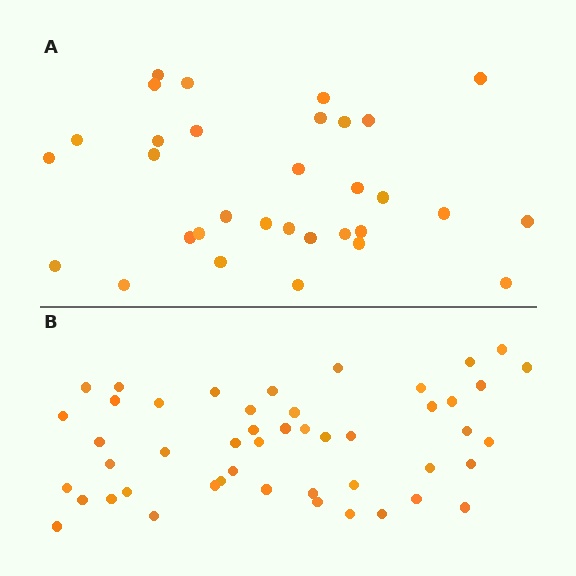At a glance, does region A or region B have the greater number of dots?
Region B (the bottom region) has more dots.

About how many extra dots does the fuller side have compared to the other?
Region B has approximately 15 more dots than region A.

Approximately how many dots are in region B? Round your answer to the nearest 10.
About 50 dots. (The exact count is 48, which rounds to 50.)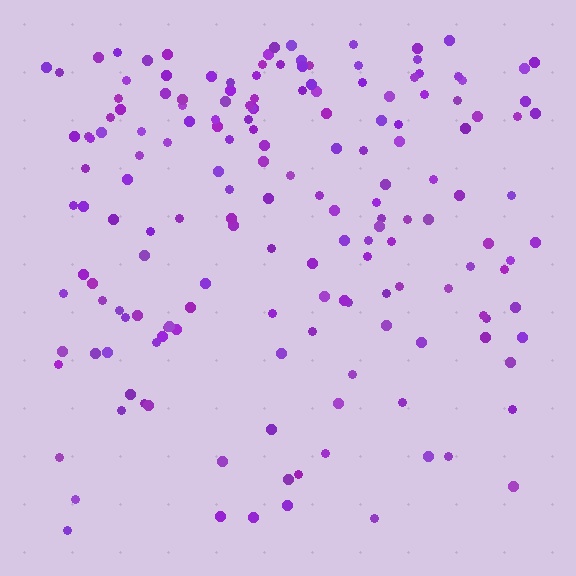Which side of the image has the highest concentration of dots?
The top.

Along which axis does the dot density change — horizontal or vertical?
Vertical.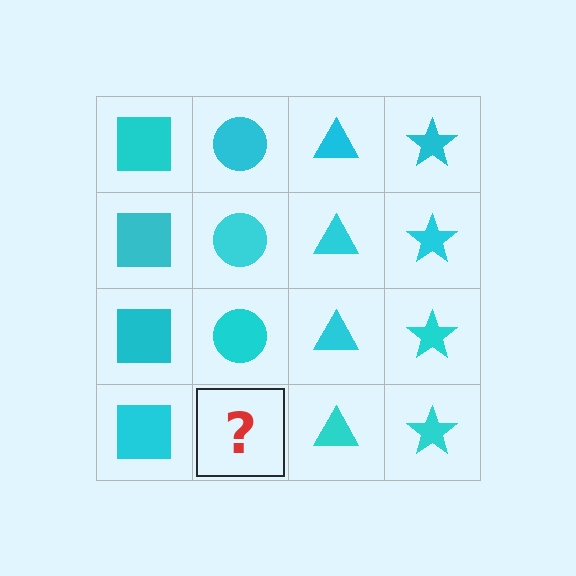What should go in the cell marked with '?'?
The missing cell should contain a cyan circle.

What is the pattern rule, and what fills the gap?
The rule is that each column has a consistent shape. The gap should be filled with a cyan circle.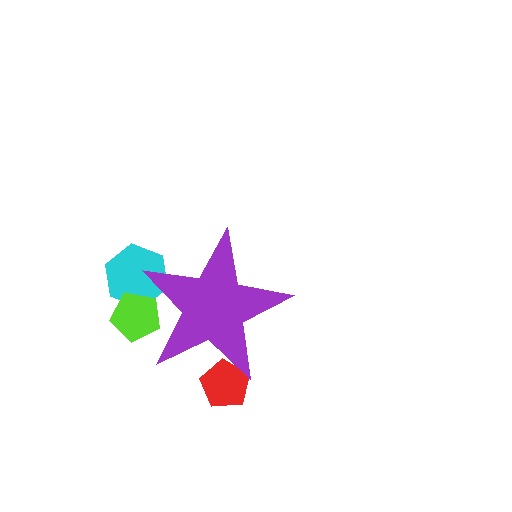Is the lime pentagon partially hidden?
Yes, the lime pentagon is partially hidden behind the purple star.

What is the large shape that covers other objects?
A purple star.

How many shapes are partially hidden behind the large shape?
3 shapes are partially hidden.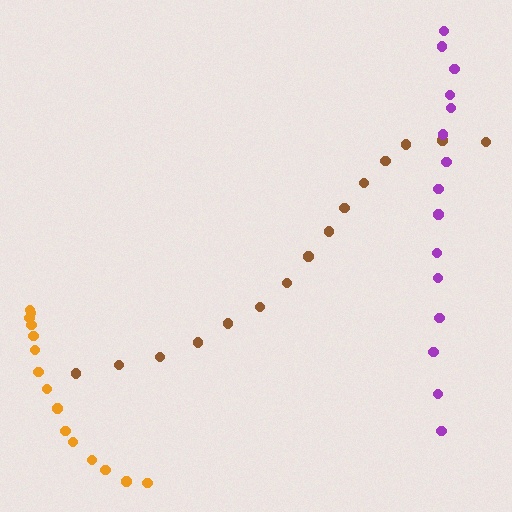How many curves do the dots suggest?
There are 3 distinct paths.